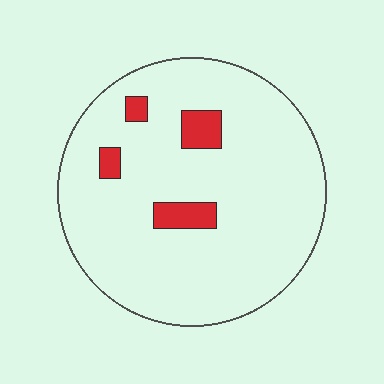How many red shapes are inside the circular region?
4.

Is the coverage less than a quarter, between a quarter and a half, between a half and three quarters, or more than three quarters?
Less than a quarter.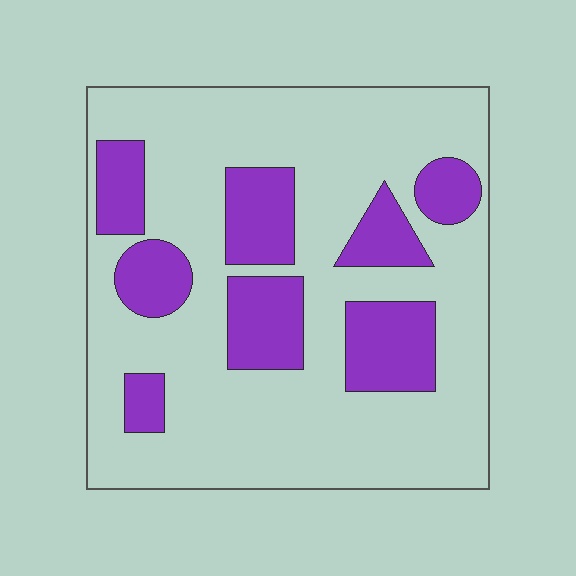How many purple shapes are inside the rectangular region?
8.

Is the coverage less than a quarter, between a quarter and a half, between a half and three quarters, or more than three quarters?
Between a quarter and a half.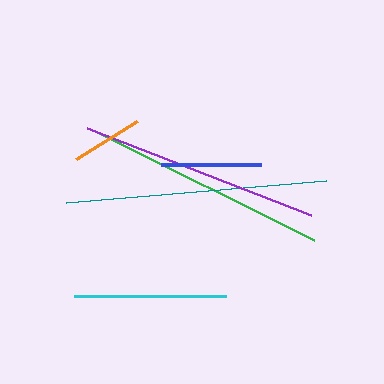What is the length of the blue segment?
The blue segment is approximately 100 pixels long.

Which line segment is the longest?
The teal line is the longest at approximately 261 pixels.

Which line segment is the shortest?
The orange line is the shortest at approximately 72 pixels.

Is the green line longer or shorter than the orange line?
The green line is longer than the orange line.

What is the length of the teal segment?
The teal segment is approximately 261 pixels long.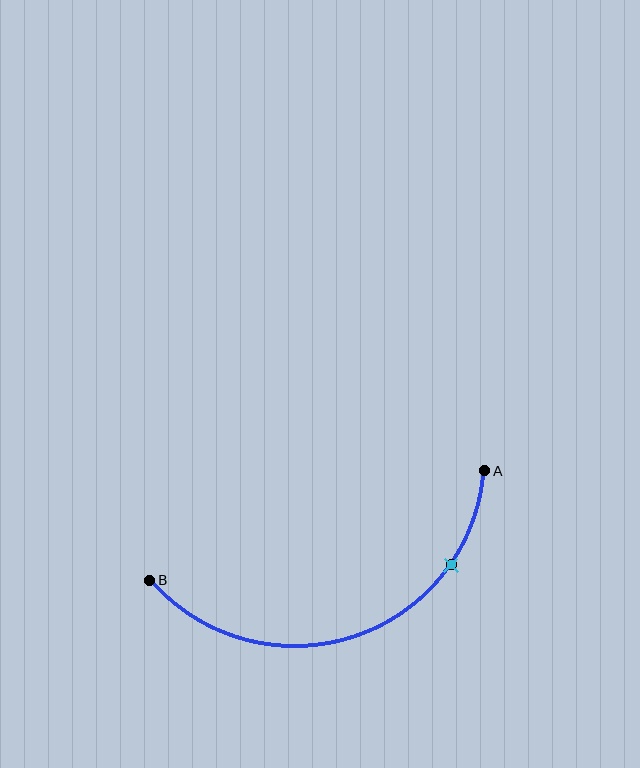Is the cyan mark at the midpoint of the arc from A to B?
No. The cyan mark lies on the arc but is closer to endpoint A. The arc midpoint would be at the point on the curve equidistant along the arc from both A and B.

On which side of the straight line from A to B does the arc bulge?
The arc bulges below the straight line connecting A and B.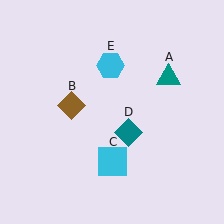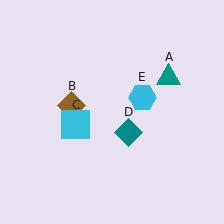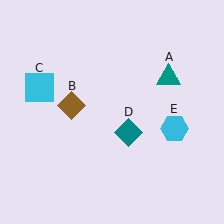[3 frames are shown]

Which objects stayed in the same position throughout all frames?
Teal triangle (object A) and brown diamond (object B) and teal diamond (object D) remained stationary.